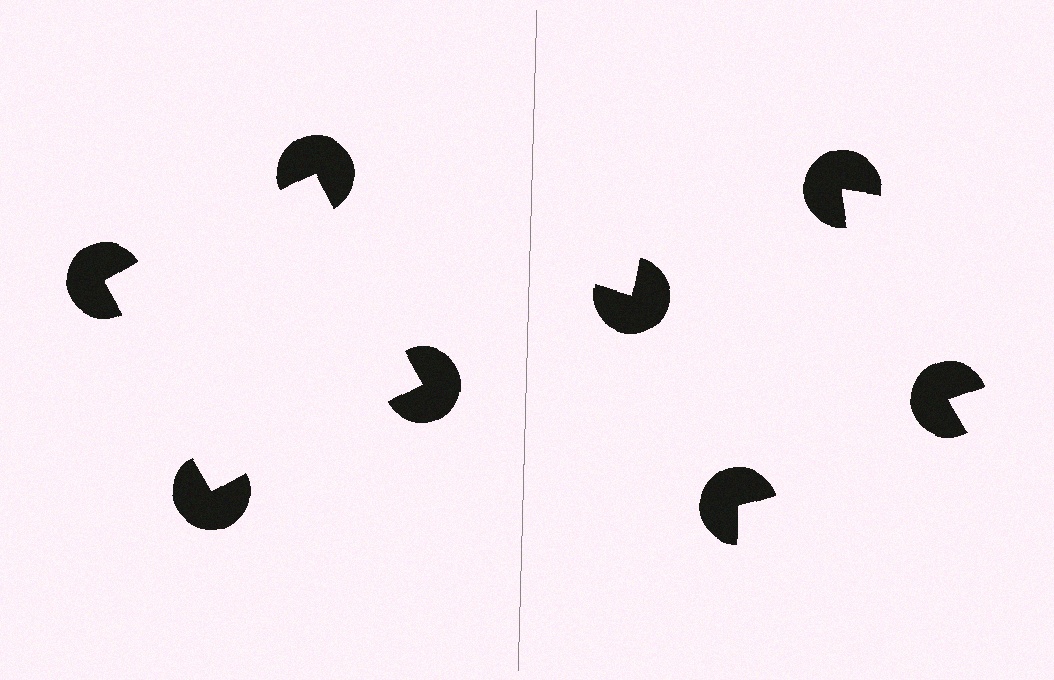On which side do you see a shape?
An illusory square appears on the left side. On the right side the wedge cuts are rotated, so no coherent shape forms.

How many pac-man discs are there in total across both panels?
8 — 4 on each side.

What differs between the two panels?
The pac-man discs are positioned identically on both sides; only the wedge orientations differ. On the left they align to a square; on the right they are misaligned.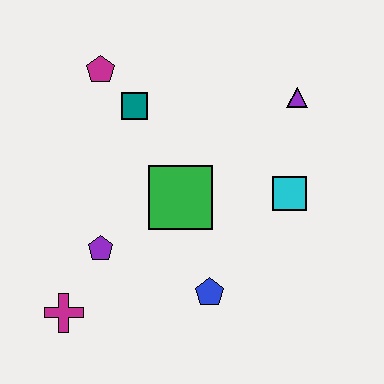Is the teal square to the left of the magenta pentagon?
No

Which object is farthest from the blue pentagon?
The magenta pentagon is farthest from the blue pentagon.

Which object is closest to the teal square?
The magenta pentagon is closest to the teal square.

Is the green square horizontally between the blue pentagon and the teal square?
Yes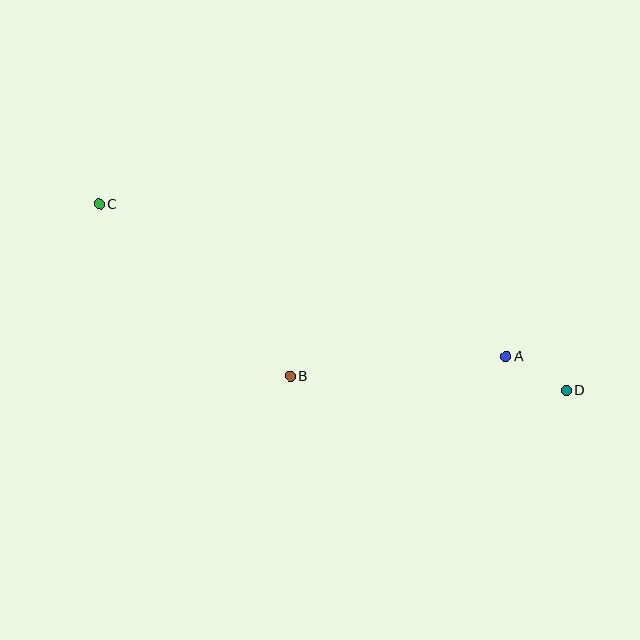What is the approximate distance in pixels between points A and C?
The distance between A and C is approximately 435 pixels.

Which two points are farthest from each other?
Points C and D are farthest from each other.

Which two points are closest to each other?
Points A and D are closest to each other.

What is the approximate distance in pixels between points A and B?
The distance between A and B is approximately 217 pixels.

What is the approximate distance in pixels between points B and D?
The distance between B and D is approximately 276 pixels.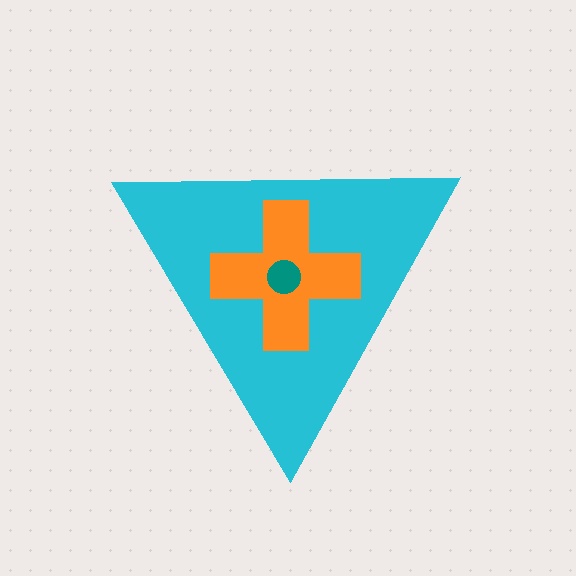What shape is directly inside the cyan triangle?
The orange cross.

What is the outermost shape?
The cyan triangle.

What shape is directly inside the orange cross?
The teal circle.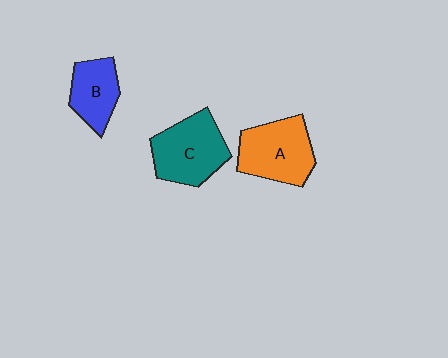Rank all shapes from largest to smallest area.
From largest to smallest: C (teal), A (orange), B (blue).